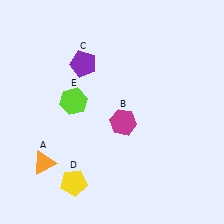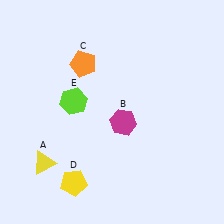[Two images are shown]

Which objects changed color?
A changed from orange to yellow. C changed from purple to orange.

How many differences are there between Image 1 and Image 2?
There are 2 differences between the two images.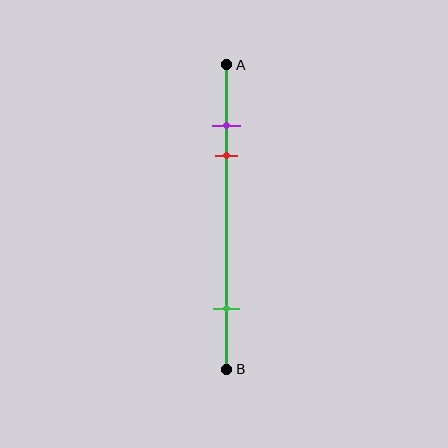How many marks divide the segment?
There are 3 marks dividing the segment.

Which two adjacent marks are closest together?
The purple and red marks are the closest adjacent pair.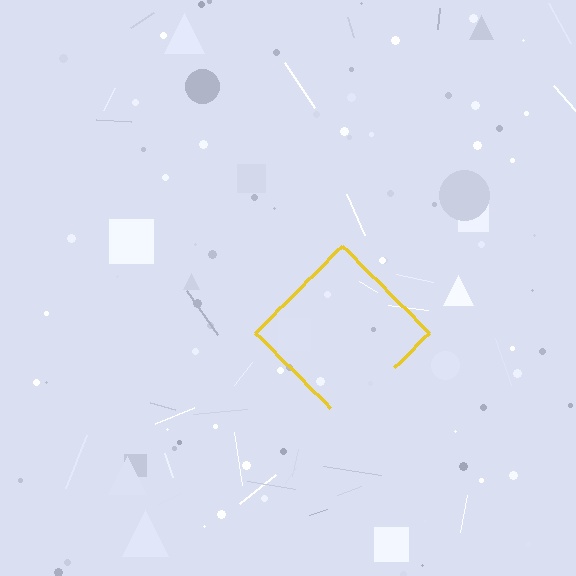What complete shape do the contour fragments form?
The contour fragments form a diamond.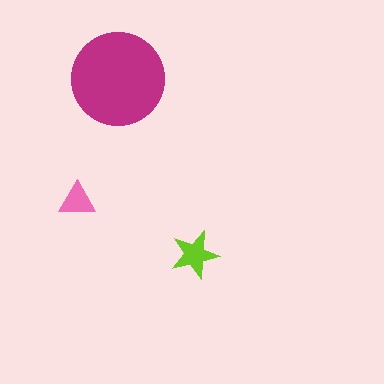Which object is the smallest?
The pink triangle.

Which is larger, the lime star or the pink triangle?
The lime star.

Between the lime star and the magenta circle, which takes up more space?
The magenta circle.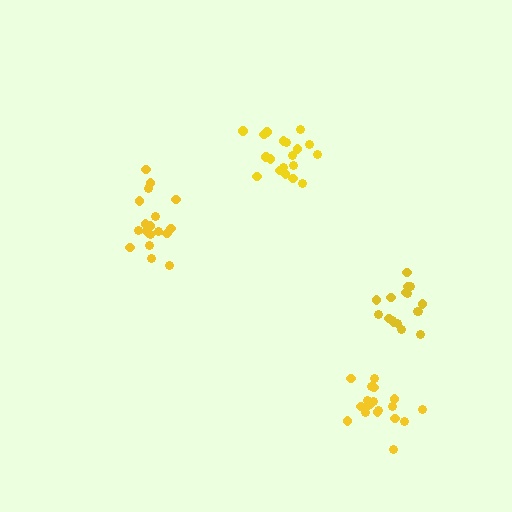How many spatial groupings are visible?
There are 4 spatial groupings.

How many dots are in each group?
Group 1: 19 dots, Group 2: 20 dots, Group 3: 19 dots, Group 4: 17 dots (75 total).